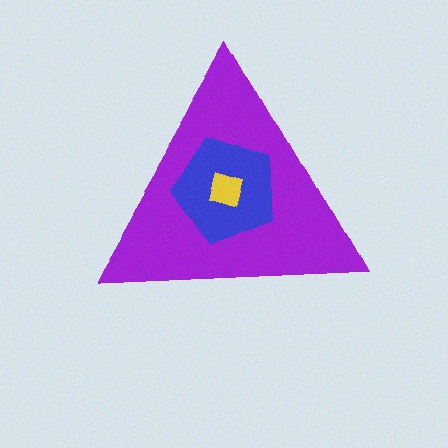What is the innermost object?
The yellow square.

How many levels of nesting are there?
3.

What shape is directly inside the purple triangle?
The blue pentagon.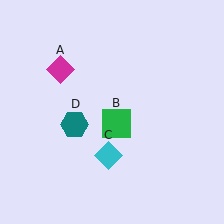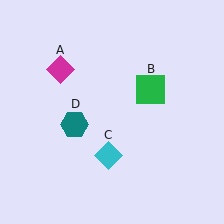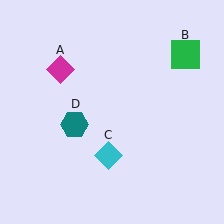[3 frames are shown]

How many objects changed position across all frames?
1 object changed position: green square (object B).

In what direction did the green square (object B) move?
The green square (object B) moved up and to the right.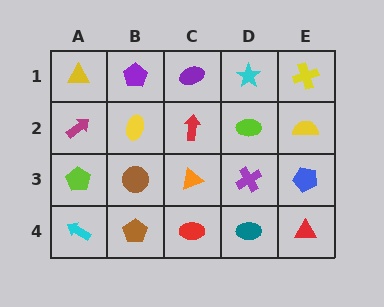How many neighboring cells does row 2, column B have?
4.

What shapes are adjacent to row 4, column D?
A purple cross (row 3, column D), a red ellipse (row 4, column C), a red triangle (row 4, column E).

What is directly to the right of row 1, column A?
A purple pentagon.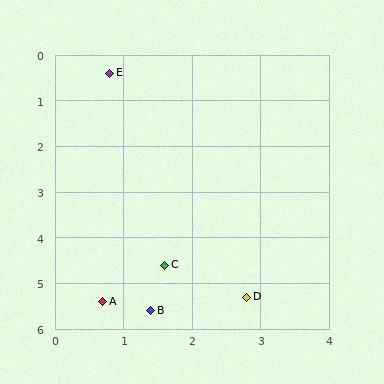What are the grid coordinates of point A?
Point A is at approximately (0.7, 5.4).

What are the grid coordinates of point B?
Point B is at approximately (1.4, 5.6).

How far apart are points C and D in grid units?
Points C and D are about 1.4 grid units apart.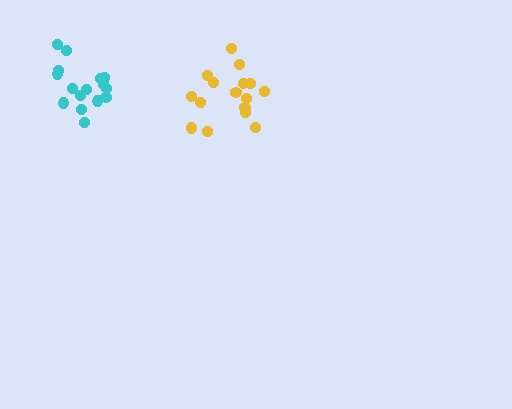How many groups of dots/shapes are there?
There are 2 groups.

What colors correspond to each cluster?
The clusters are colored: yellow, cyan.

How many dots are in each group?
Group 1: 16 dots, Group 2: 17 dots (33 total).